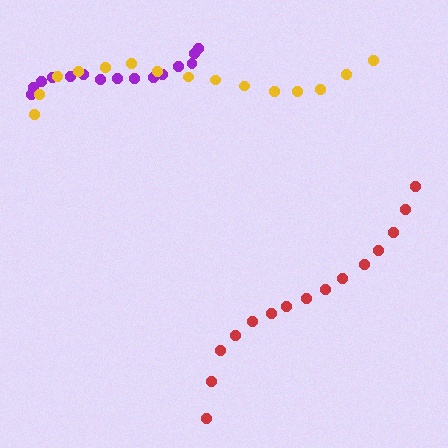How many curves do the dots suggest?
There are 3 distinct paths.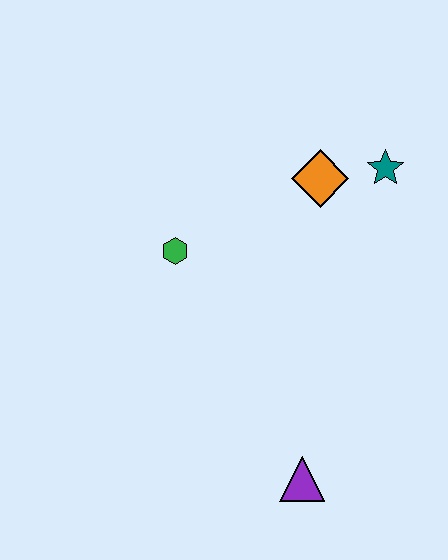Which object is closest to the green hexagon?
The orange diamond is closest to the green hexagon.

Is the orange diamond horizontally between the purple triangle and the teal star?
Yes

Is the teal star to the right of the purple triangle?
Yes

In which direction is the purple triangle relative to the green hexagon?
The purple triangle is below the green hexagon.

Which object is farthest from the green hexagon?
The purple triangle is farthest from the green hexagon.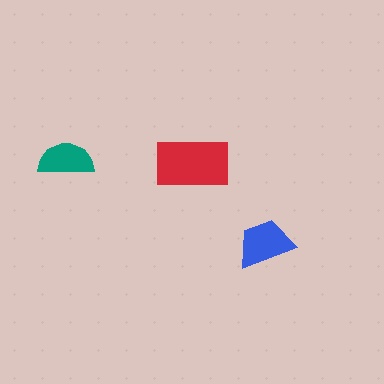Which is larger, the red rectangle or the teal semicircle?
The red rectangle.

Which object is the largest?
The red rectangle.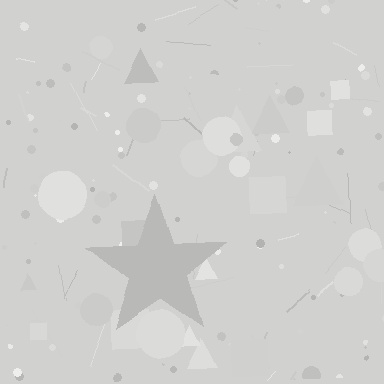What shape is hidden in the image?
A star is hidden in the image.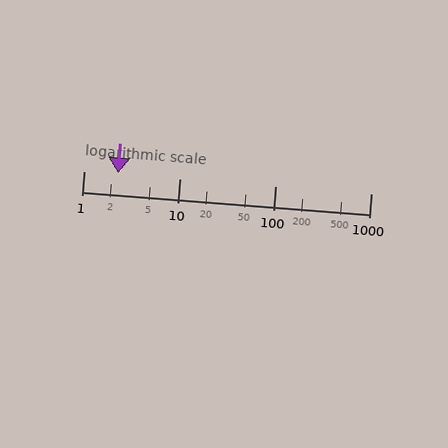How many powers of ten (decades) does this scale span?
The scale spans 3 decades, from 1 to 1000.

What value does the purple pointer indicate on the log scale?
The pointer indicates approximately 2.3.